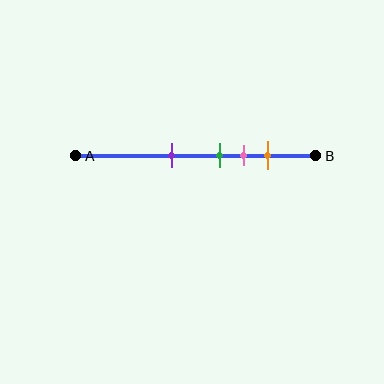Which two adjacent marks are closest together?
The green and pink marks are the closest adjacent pair.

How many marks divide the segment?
There are 4 marks dividing the segment.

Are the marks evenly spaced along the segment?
No, the marks are not evenly spaced.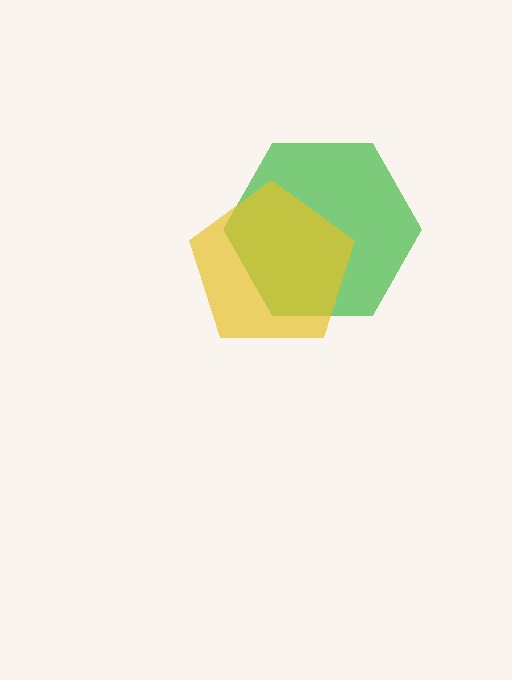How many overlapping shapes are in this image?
There are 2 overlapping shapes in the image.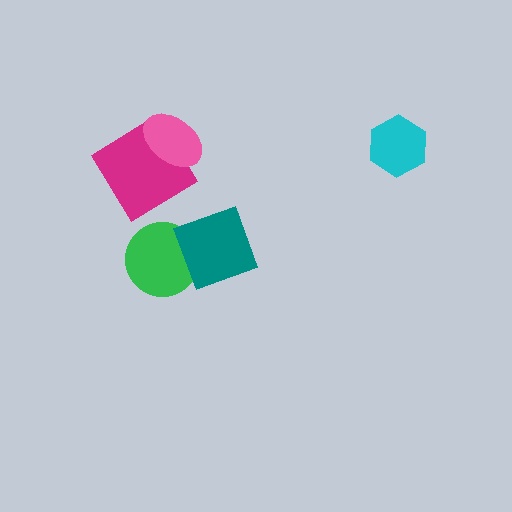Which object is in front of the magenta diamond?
The pink ellipse is in front of the magenta diamond.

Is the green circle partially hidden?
Yes, it is partially covered by another shape.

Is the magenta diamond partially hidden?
Yes, it is partially covered by another shape.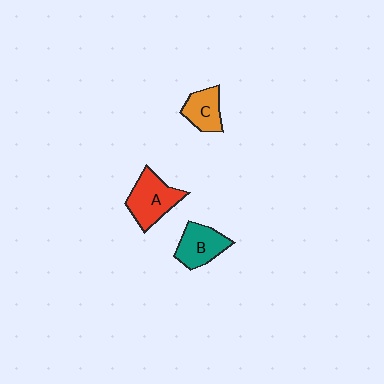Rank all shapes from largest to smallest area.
From largest to smallest: A (red), B (teal), C (orange).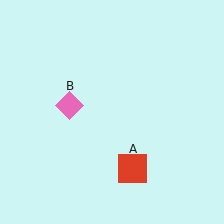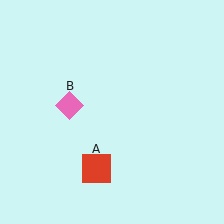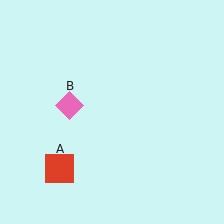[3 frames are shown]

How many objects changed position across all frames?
1 object changed position: red square (object A).